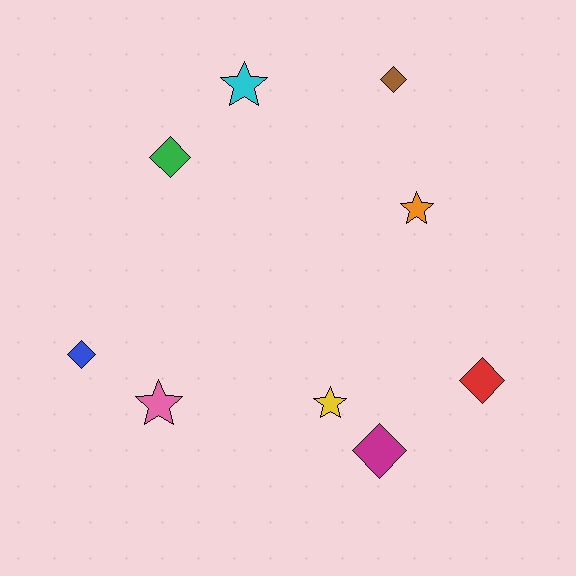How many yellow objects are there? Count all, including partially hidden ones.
There is 1 yellow object.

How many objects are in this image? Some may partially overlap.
There are 9 objects.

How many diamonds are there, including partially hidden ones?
There are 5 diamonds.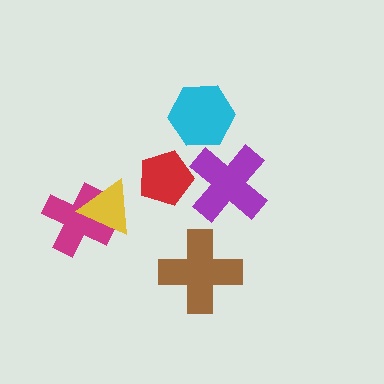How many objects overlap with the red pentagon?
0 objects overlap with the red pentagon.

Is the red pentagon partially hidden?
No, no other shape covers it.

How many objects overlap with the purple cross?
0 objects overlap with the purple cross.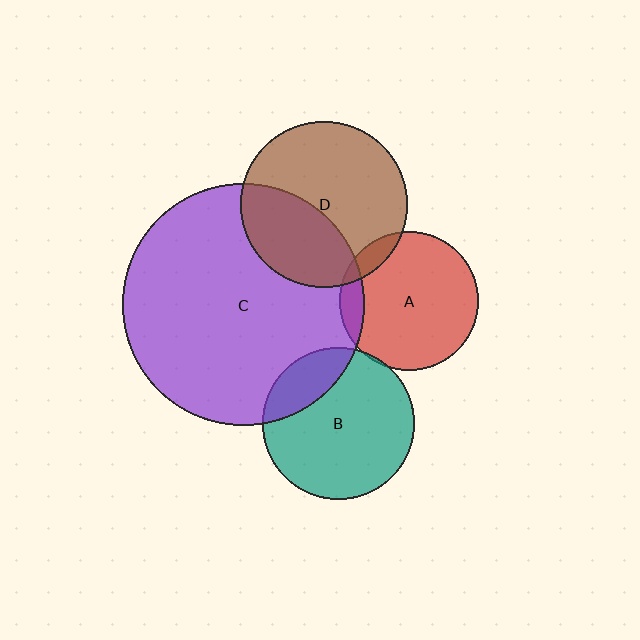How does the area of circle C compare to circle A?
Approximately 3.0 times.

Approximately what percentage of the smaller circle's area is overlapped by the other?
Approximately 10%.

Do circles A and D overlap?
Yes.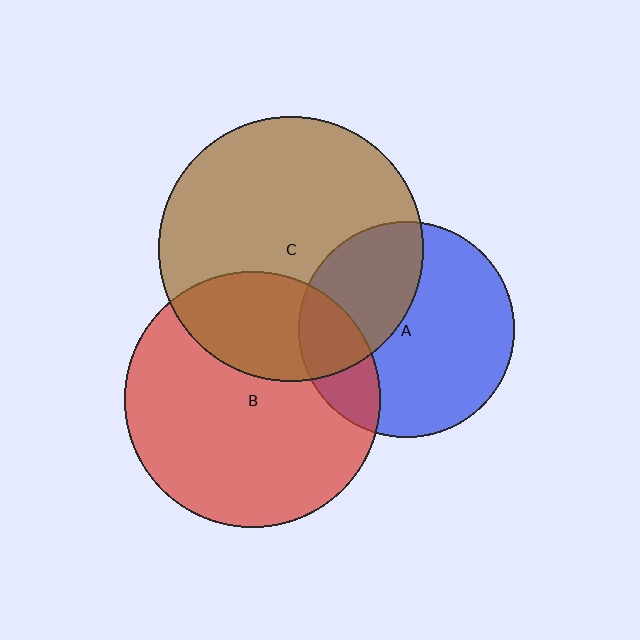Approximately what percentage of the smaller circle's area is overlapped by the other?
Approximately 30%.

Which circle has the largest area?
Circle C (brown).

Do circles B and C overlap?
Yes.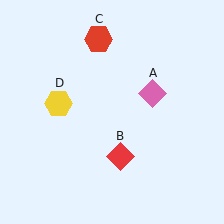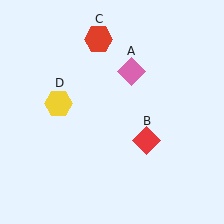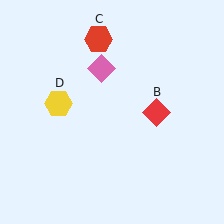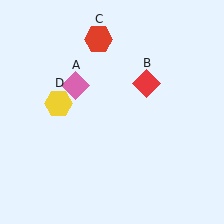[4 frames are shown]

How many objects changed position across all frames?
2 objects changed position: pink diamond (object A), red diamond (object B).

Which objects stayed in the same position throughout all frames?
Red hexagon (object C) and yellow hexagon (object D) remained stationary.